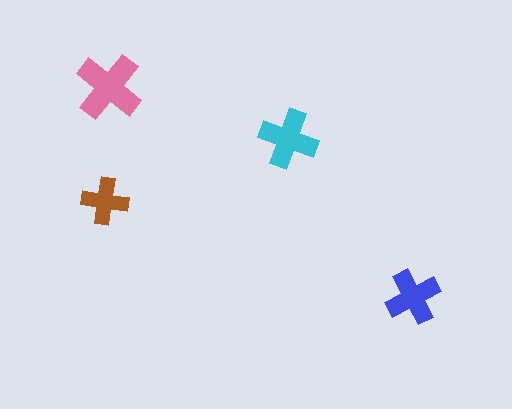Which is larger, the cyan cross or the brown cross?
The cyan one.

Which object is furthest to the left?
The brown cross is leftmost.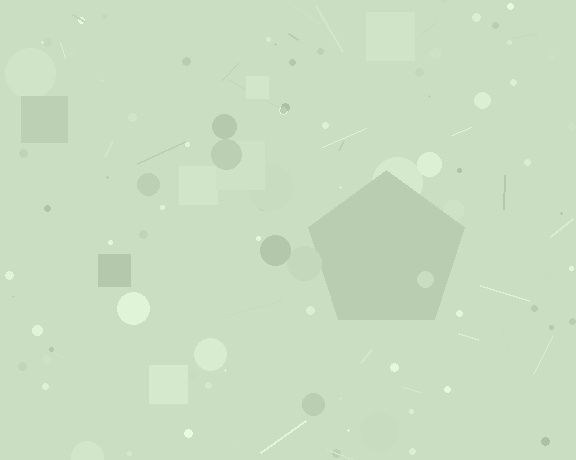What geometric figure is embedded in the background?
A pentagon is embedded in the background.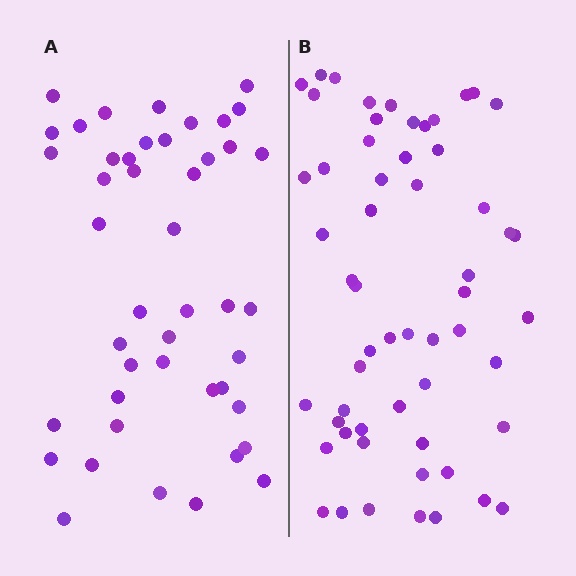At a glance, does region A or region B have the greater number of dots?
Region B (the right region) has more dots.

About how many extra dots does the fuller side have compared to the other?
Region B has roughly 12 or so more dots than region A.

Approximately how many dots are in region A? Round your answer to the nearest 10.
About 40 dots. (The exact count is 45, which rounds to 40.)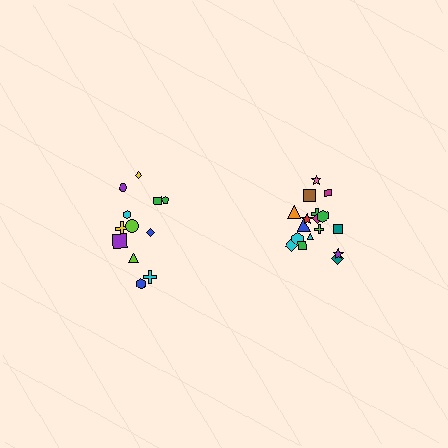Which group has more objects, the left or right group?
The right group.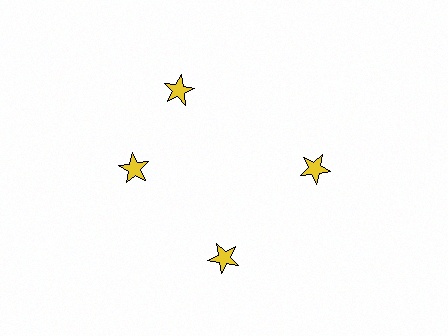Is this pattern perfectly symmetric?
No. The 4 yellow stars are arranged in a ring, but one element near the 12 o'clock position is rotated out of alignment along the ring, breaking the 4-fold rotational symmetry.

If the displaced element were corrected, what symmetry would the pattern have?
It would have 4-fold rotational symmetry — the pattern would map onto itself every 90 degrees.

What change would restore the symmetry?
The symmetry would be restored by rotating it back into even spacing with its neighbors so that all 4 stars sit at equal angles and equal distance from the center.